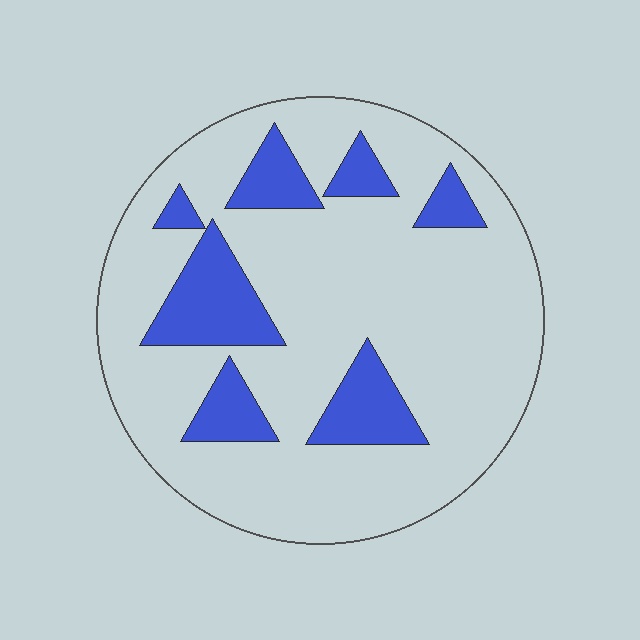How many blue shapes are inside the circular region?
7.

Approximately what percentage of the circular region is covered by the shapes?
Approximately 20%.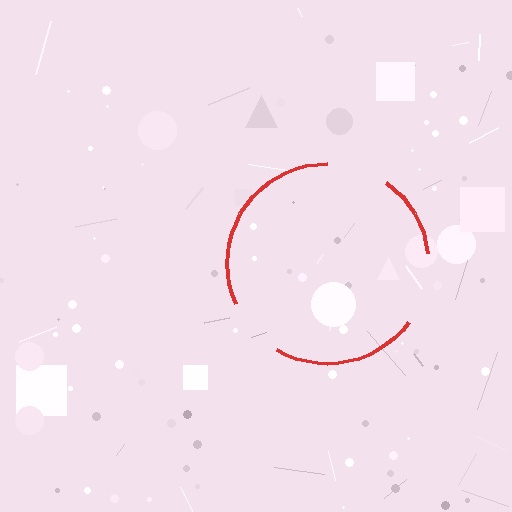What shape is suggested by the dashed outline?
The dashed outline suggests a circle.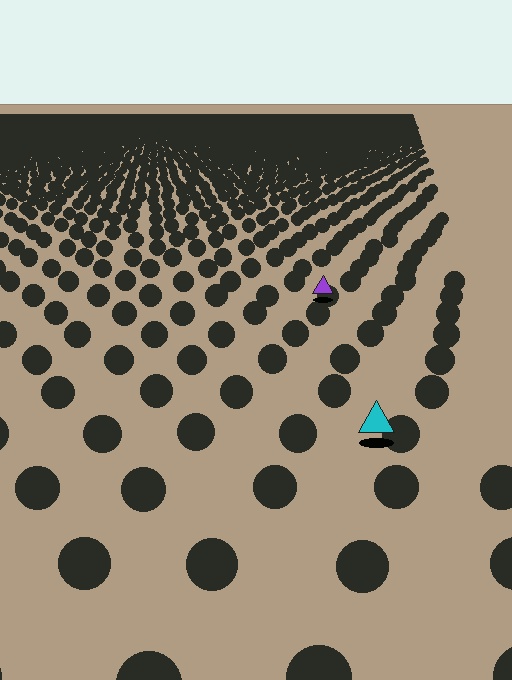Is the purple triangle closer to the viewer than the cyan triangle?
No. The cyan triangle is closer — you can tell from the texture gradient: the ground texture is coarser near it.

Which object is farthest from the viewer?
The purple triangle is farthest from the viewer. It appears smaller and the ground texture around it is denser.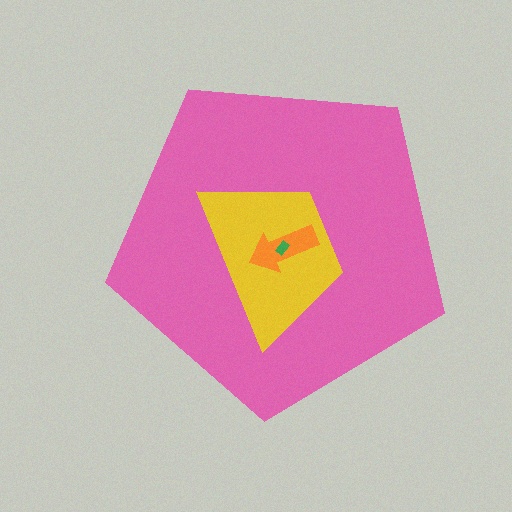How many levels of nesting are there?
4.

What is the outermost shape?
The pink pentagon.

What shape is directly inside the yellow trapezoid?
The orange arrow.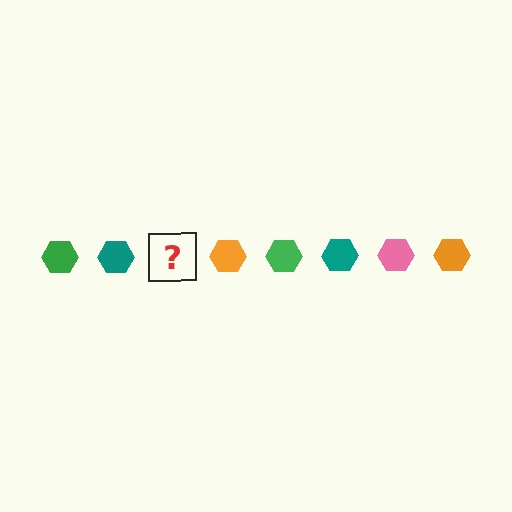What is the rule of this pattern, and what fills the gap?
The rule is that the pattern cycles through green, teal, pink, orange hexagons. The gap should be filled with a pink hexagon.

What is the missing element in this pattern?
The missing element is a pink hexagon.